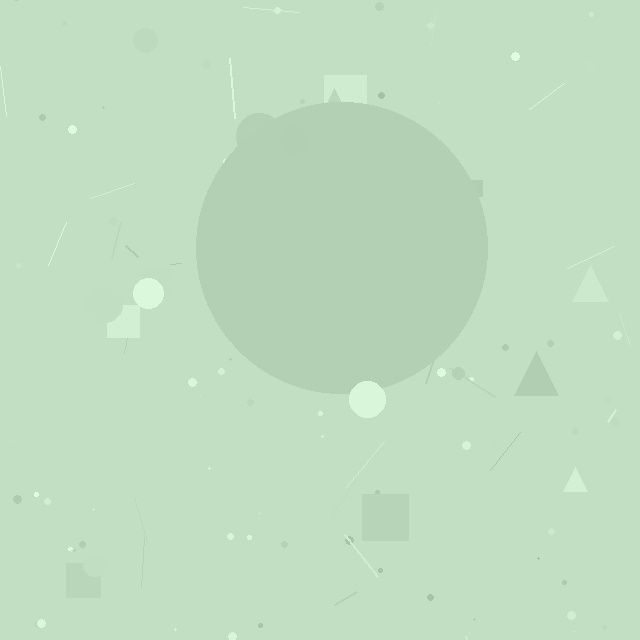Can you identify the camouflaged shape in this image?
The camouflaged shape is a circle.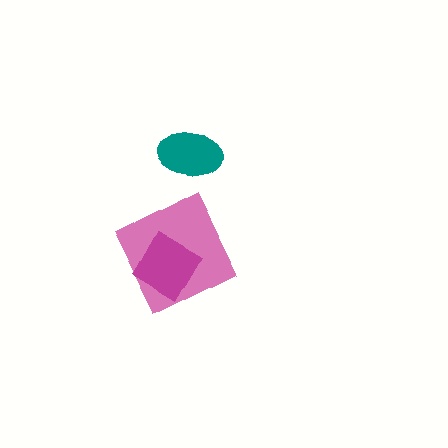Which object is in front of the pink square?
The magenta diamond is in front of the pink square.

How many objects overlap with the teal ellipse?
0 objects overlap with the teal ellipse.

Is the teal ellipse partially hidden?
No, no other shape covers it.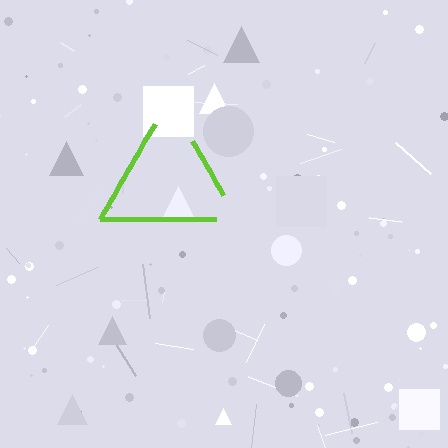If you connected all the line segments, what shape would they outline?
They would outline a triangle.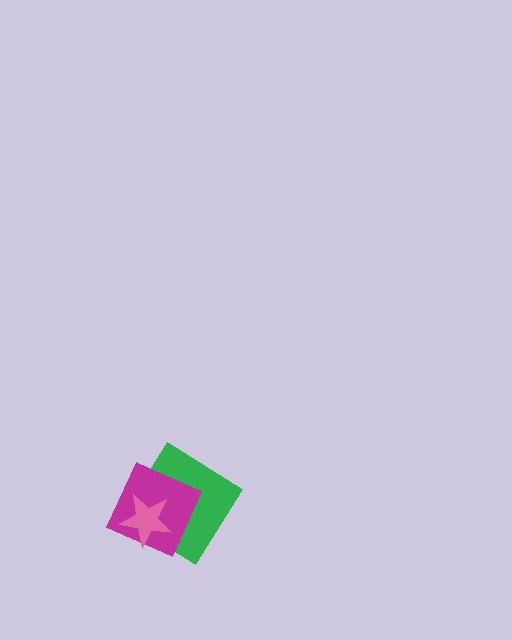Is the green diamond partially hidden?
Yes, it is partially covered by another shape.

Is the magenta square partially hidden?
Yes, it is partially covered by another shape.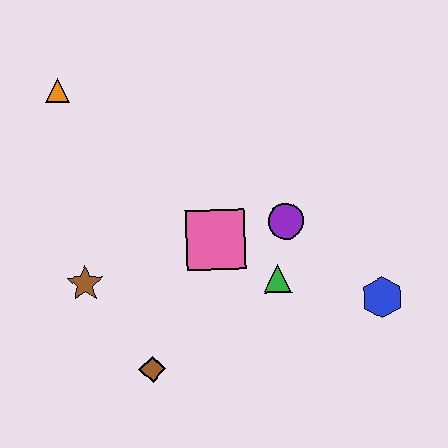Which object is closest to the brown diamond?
The brown star is closest to the brown diamond.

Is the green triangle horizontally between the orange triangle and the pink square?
No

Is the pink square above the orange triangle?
No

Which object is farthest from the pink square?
The orange triangle is farthest from the pink square.